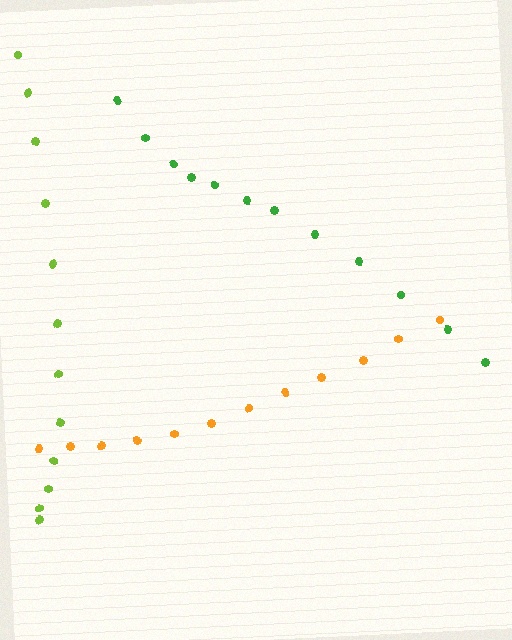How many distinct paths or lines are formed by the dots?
There are 3 distinct paths.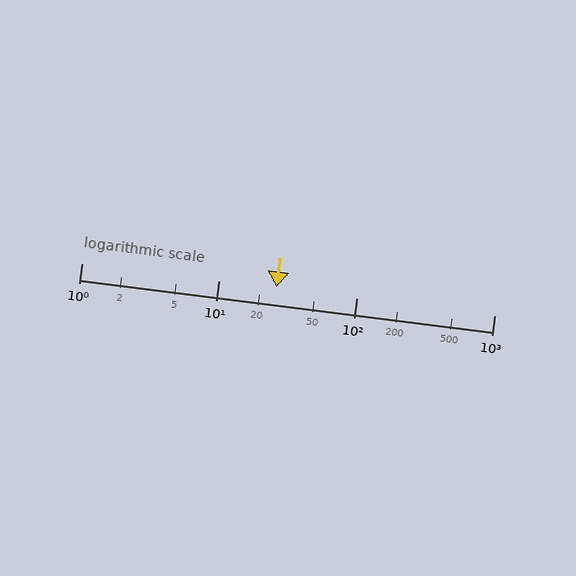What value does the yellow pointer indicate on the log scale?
The pointer indicates approximately 26.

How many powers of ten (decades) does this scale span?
The scale spans 3 decades, from 1 to 1000.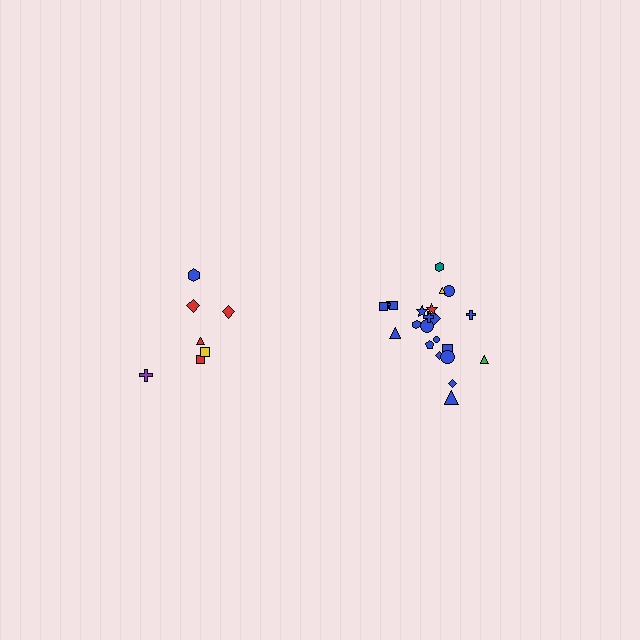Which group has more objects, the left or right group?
The right group.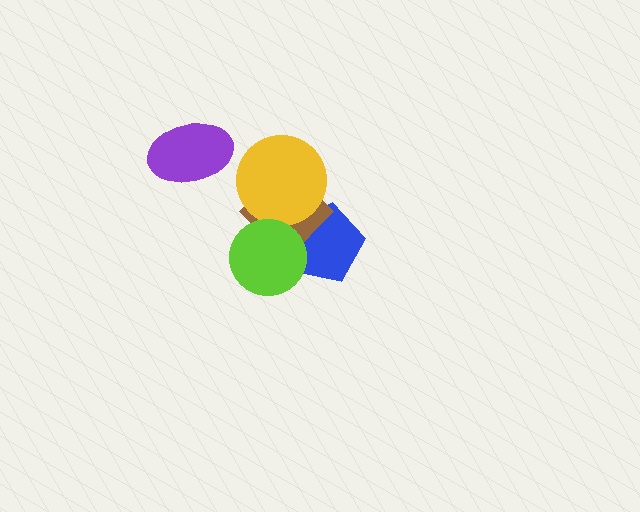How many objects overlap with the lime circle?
2 objects overlap with the lime circle.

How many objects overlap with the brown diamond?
3 objects overlap with the brown diamond.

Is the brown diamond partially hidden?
Yes, it is partially covered by another shape.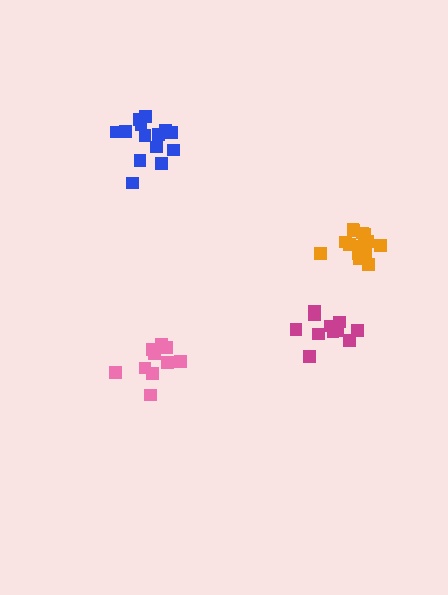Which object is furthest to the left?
The blue cluster is leftmost.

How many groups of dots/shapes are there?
There are 4 groups.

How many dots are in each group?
Group 1: 14 dots, Group 2: 11 dots, Group 3: 10 dots, Group 4: 14 dots (49 total).